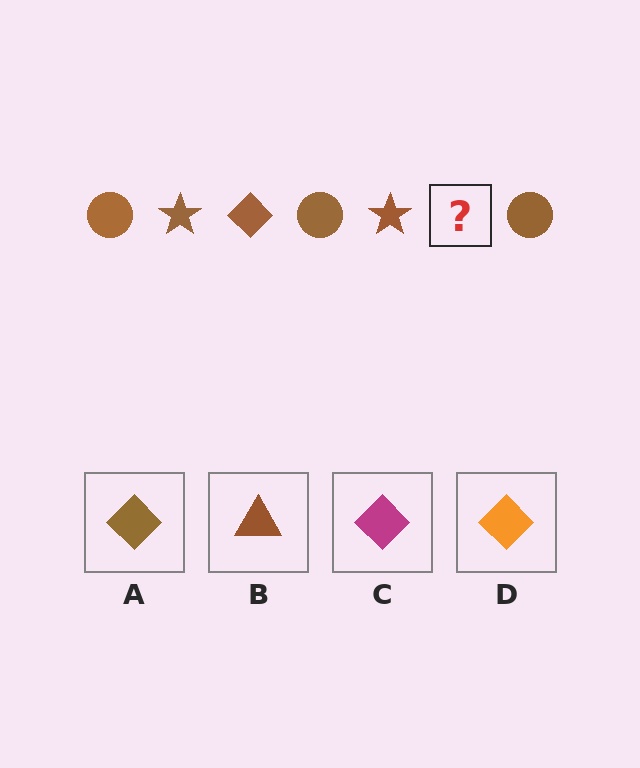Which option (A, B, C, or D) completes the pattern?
A.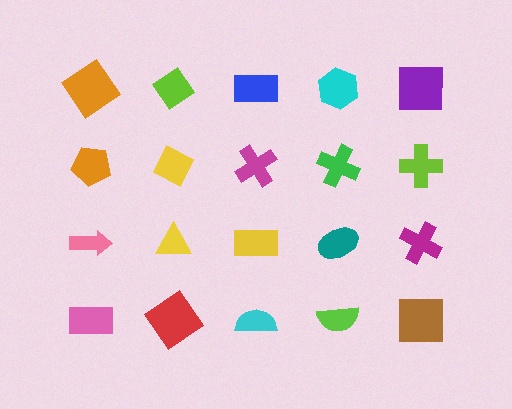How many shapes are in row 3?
5 shapes.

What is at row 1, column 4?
A cyan hexagon.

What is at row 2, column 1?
An orange pentagon.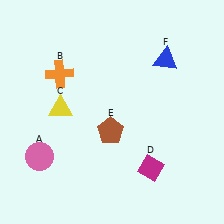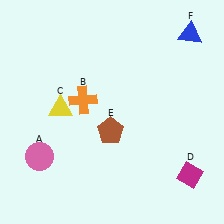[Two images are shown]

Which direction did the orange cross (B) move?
The orange cross (B) moved down.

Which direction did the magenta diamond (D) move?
The magenta diamond (D) moved right.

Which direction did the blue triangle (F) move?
The blue triangle (F) moved up.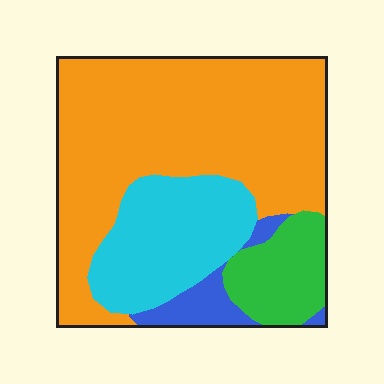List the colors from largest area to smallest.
From largest to smallest: orange, cyan, green, blue.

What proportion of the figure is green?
Green covers 12% of the figure.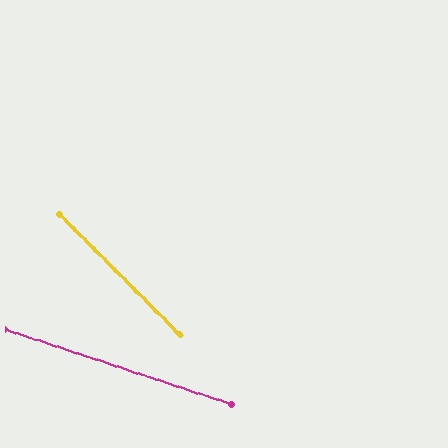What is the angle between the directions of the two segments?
Approximately 27 degrees.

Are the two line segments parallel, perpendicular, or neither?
Neither parallel nor perpendicular — they differ by about 27°.